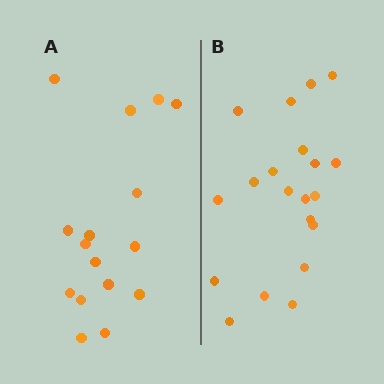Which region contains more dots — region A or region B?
Region B (the right region) has more dots.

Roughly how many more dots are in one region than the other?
Region B has about 4 more dots than region A.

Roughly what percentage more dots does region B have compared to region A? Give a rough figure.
About 25% more.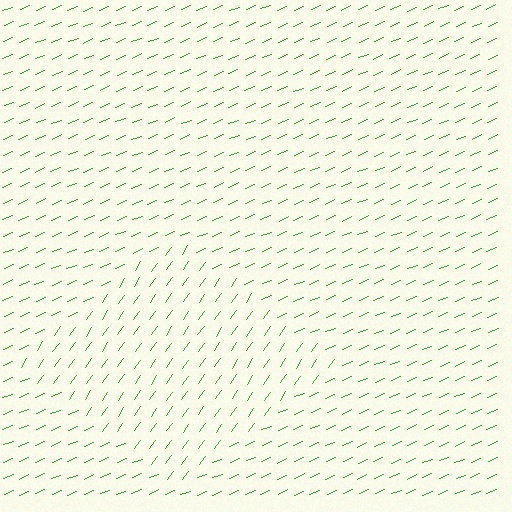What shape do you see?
I see a diamond.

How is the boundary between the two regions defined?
The boundary is defined purely by a change in line orientation (approximately 32 degrees difference). All lines are the same color and thickness.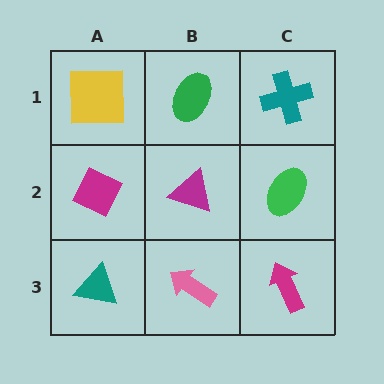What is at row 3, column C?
A magenta arrow.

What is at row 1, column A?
A yellow square.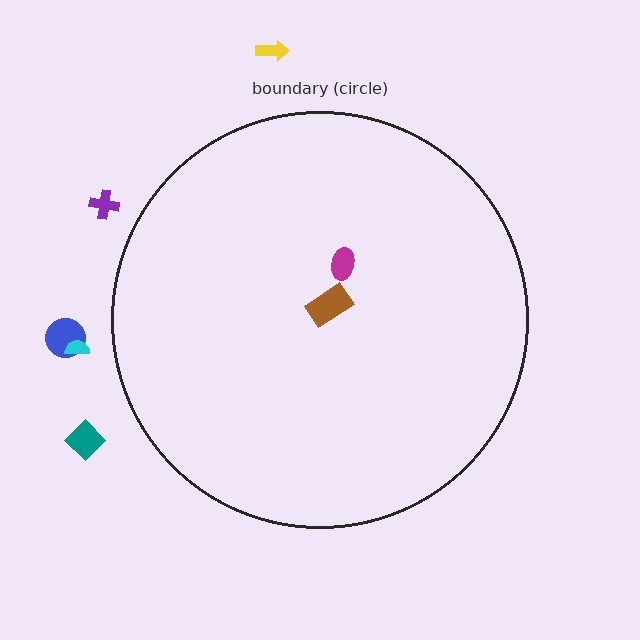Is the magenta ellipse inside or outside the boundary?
Inside.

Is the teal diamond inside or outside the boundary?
Outside.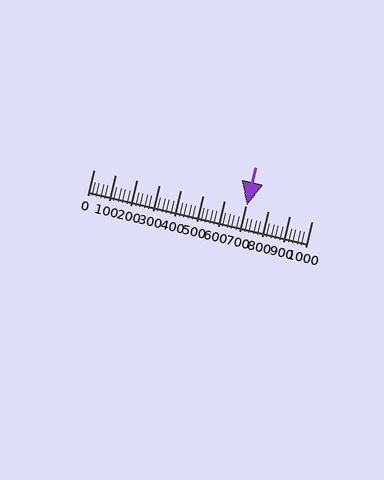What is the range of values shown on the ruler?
The ruler shows values from 0 to 1000.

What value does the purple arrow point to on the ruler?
The purple arrow points to approximately 701.